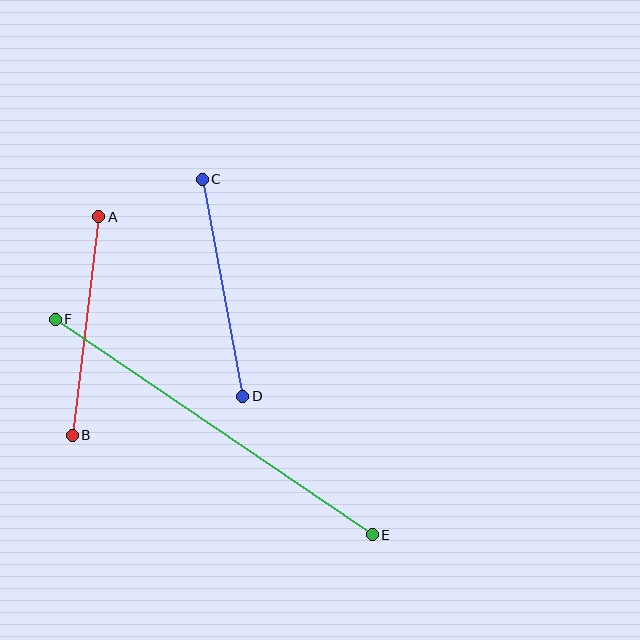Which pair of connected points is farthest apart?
Points E and F are farthest apart.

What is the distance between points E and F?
The distance is approximately 383 pixels.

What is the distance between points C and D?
The distance is approximately 221 pixels.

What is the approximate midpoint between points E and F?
The midpoint is at approximately (214, 427) pixels.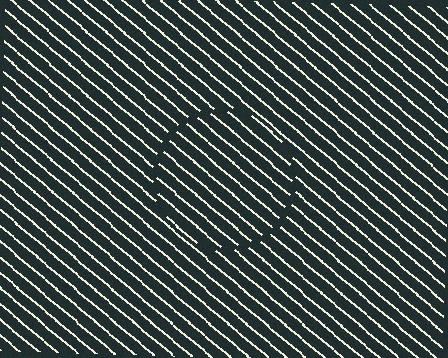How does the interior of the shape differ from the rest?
The interior of the shape contains the same grating, shifted by half a period — the contour is defined by the phase discontinuity where line-ends from the inner and outer gratings abut.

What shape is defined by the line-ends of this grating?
An illusory circle. The interior of the shape contains the same grating, shifted by half a period — the contour is defined by the phase discontinuity where line-ends from the inner and outer gratings abut.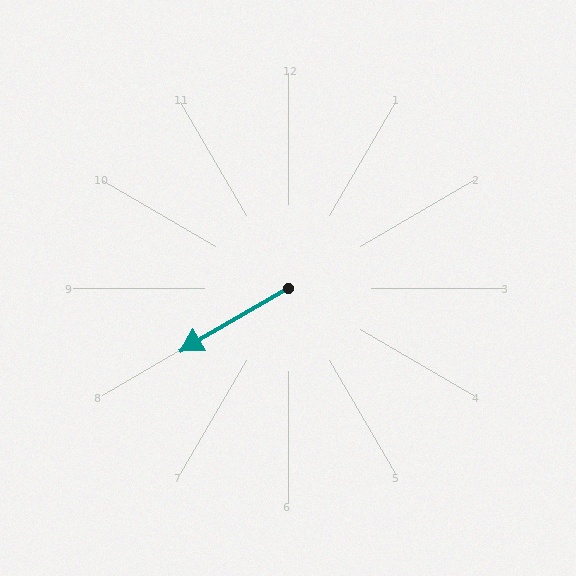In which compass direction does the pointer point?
Southwest.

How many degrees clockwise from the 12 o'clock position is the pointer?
Approximately 240 degrees.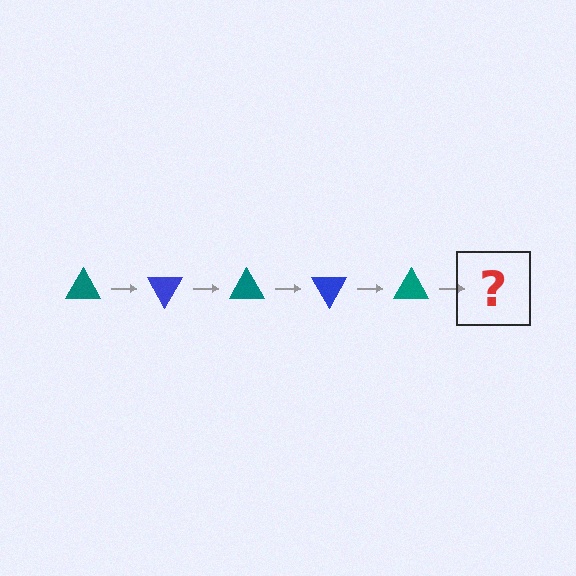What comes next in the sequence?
The next element should be a blue triangle, rotated 300 degrees from the start.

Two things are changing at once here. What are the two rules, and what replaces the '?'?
The two rules are that it rotates 60 degrees each step and the color cycles through teal and blue. The '?' should be a blue triangle, rotated 300 degrees from the start.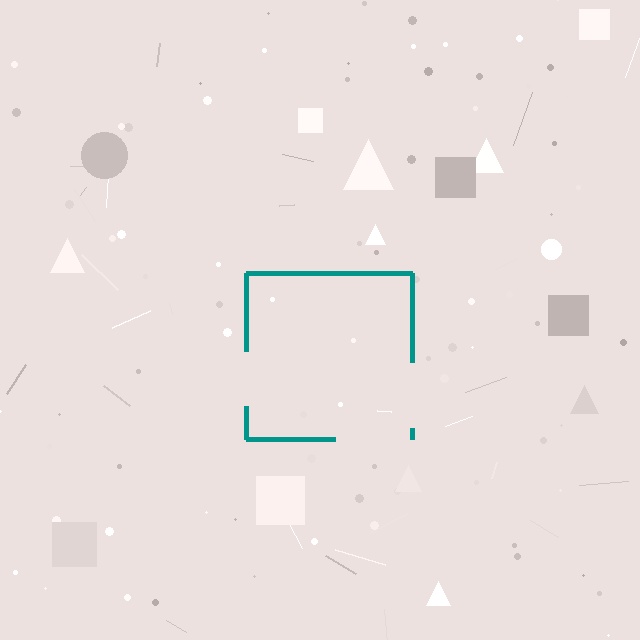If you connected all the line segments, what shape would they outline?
They would outline a square.